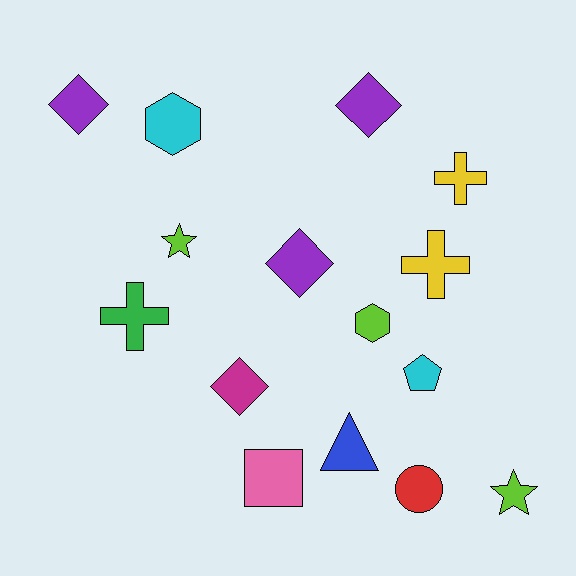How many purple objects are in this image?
There are 3 purple objects.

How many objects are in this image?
There are 15 objects.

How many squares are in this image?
There is 1 square.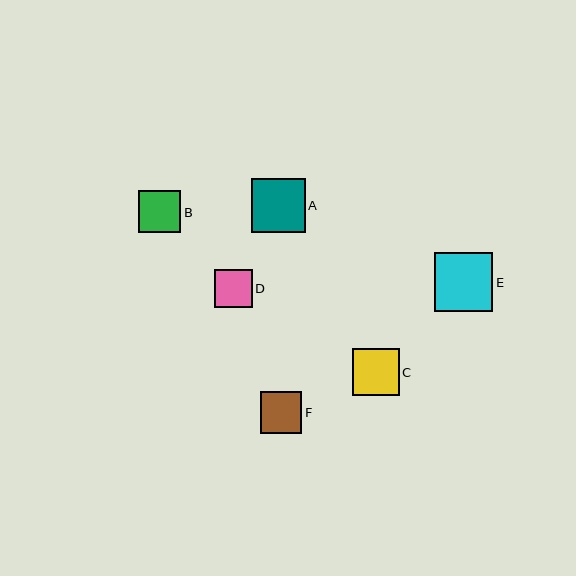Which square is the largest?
Square E is the largest with a size of approximately 59 pixels.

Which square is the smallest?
Square D is the smallest with a size of approximately 38 pixels.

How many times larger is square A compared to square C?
Square A is approximately 1.2 times the size of square C.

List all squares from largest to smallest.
From largest to smallest: E, A, C, B, F, D.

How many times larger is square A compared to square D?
Square A is approximately 1.4 times the size of square D.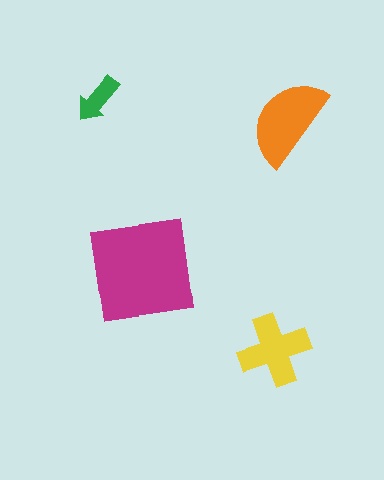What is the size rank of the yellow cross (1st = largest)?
3rd.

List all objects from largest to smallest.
The magenta square, the orange semicircle, the yellow cross, the green arrow.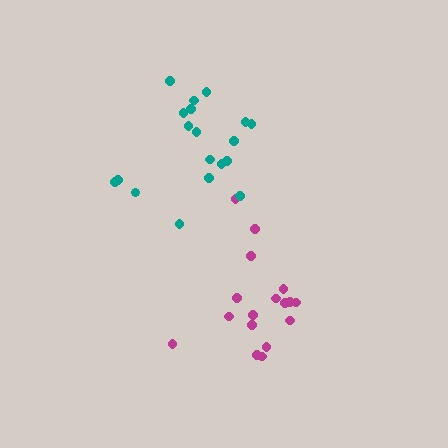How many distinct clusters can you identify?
There are 2 distinct clusters.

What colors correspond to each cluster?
The clusters are colored: magenta, teal.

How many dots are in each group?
Group 1: 17 dots, Group 2: 19 dots (36 total).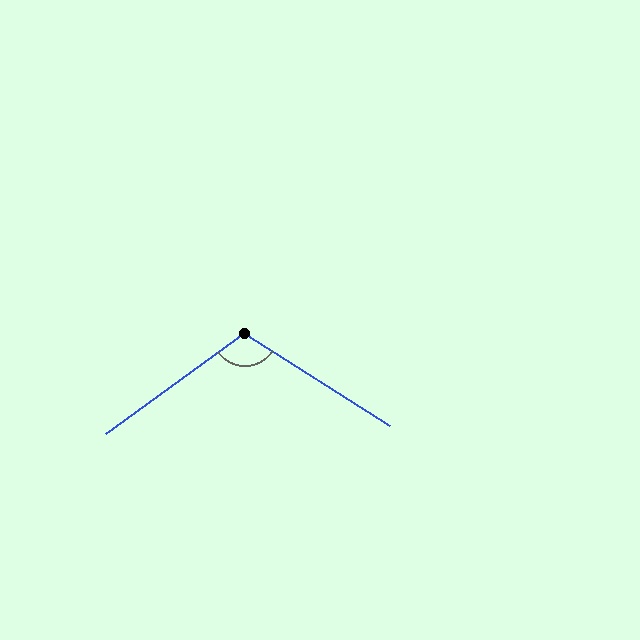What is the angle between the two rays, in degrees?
Approximately 111 degrees.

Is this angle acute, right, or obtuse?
It is obtuse.